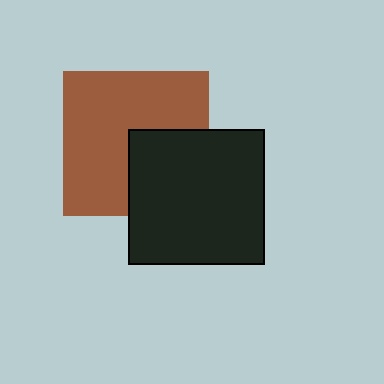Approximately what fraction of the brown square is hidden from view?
Roughly 34% of the brown square is hidden behind the black square.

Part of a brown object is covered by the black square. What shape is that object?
It is a square.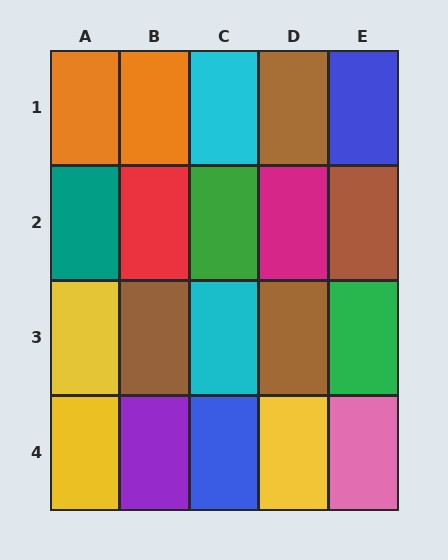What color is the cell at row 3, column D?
Brown.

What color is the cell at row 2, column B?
Red.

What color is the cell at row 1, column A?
Orange.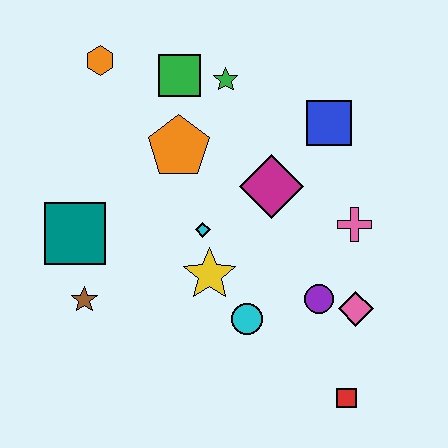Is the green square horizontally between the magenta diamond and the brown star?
Yes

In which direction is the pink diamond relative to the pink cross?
The pink diamond is below the pink cross.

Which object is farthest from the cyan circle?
The orange hexagon is farthest from the cyan circle.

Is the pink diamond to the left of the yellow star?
No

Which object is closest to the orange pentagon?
The green square is closest to the orange pentagon.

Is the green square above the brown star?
Yes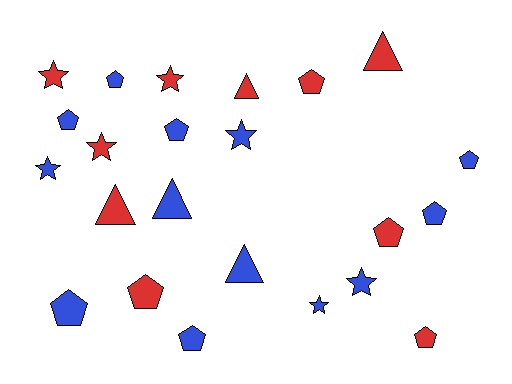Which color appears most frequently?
Blue, with 13 objects.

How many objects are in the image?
There are 23 objects.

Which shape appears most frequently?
Pentagon, with 11 objects.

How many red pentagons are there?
There are 4 red pentagons.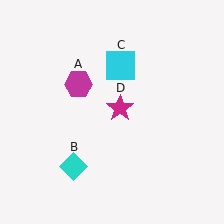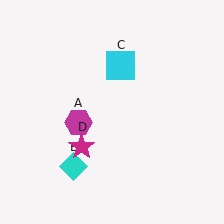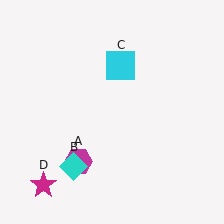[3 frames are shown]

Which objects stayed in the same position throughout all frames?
Cyan diamond (object B) and cyan square (object C) remained stationary.